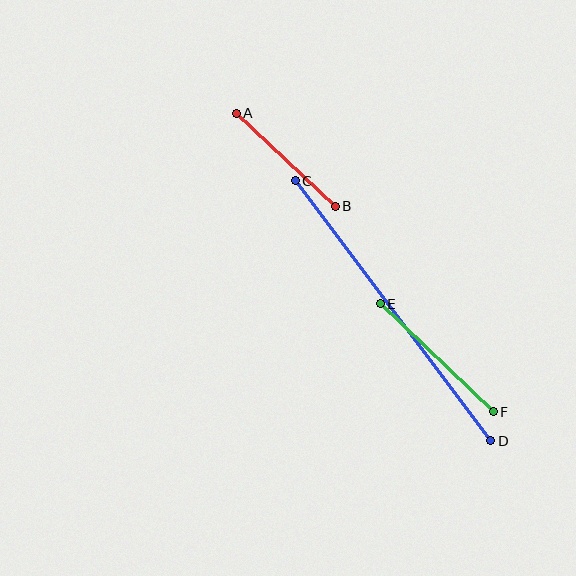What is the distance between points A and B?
The distance is approximately 136 pixels.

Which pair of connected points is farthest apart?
Points C and D are farthest apart.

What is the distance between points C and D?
The distance is approximately 325 pixels.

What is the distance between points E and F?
The distance is approximately 156 pixels.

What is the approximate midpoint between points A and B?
The midpoint is at approximately (286, 160) pixels.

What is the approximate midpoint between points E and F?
The midpoint is at approximately (437, 358) pixels.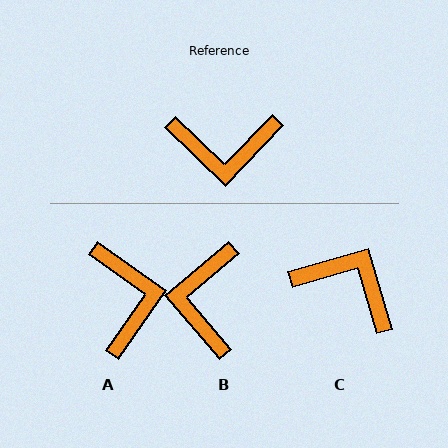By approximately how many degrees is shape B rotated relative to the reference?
Approximately 96 degrees clockwise.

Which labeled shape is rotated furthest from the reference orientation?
C, about 150 degrees away.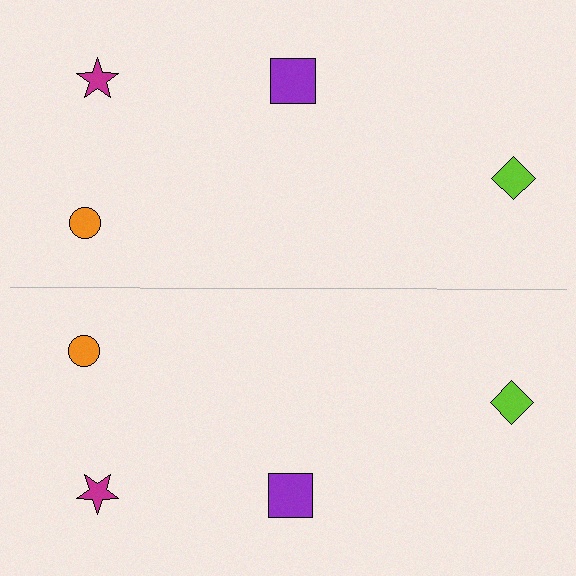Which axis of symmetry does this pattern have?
The pattern has a horizontal axis of symmetry running through the center of the image.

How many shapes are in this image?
There are 8 shapes in this image.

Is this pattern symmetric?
Yes, this pattern has bilateral (reflection) symmetry.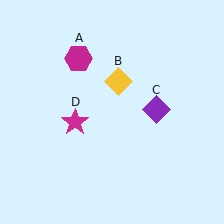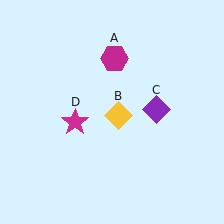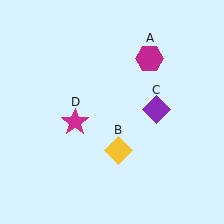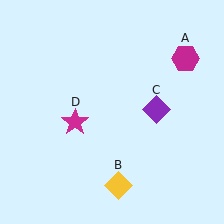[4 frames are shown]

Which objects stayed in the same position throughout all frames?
Purple diamond (object C) and magenta star (object D) remained stationary.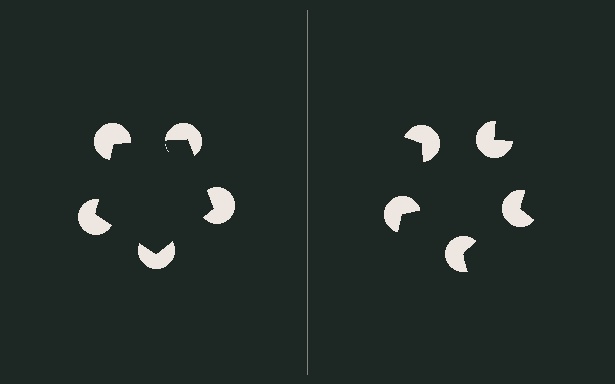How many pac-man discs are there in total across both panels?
10 — 5 on each side.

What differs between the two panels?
The pac-man discs are positioned identically on both sides; only the wedge orientations differ. On the left they align to a pentagon; on the right they are misaligned.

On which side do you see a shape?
An illusory pentagon appears on the left side. On the right side the wedge cuts are rotated, so no coherent shape forms.